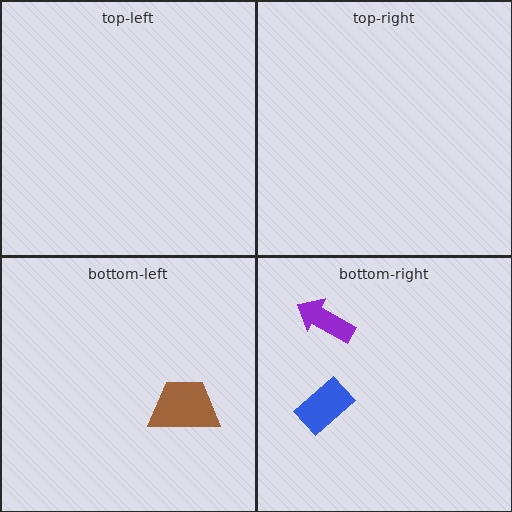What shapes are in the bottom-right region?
The purple arrow, the blue rectangle.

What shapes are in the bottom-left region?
The brown trapezoid.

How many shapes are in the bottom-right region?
2.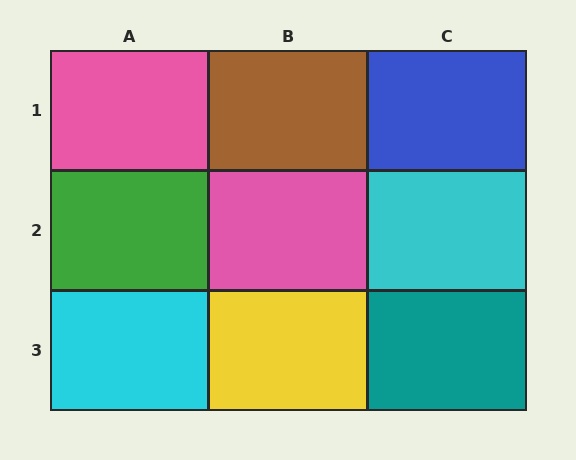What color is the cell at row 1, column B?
Brown.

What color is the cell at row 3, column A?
Cyan.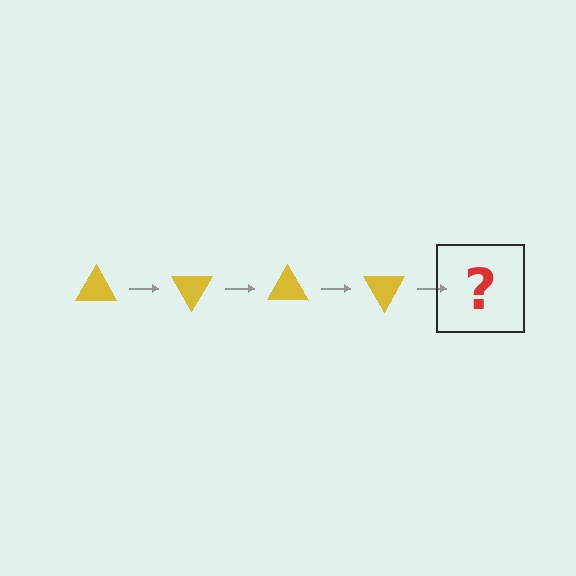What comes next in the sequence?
The next element should be a yellow triangle rotated 240 degrees.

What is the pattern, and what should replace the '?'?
The pattern is that the triangle rotates 60 degrees each step. The '?' should be a yellow triangle rotated 240 degrees.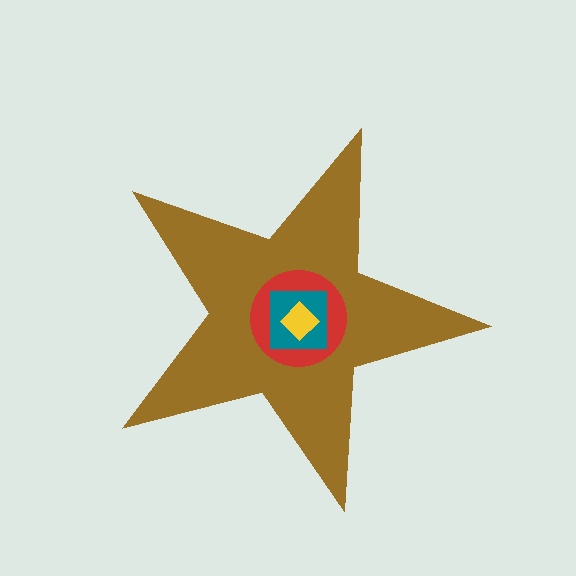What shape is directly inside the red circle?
The teal square.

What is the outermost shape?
The brown star.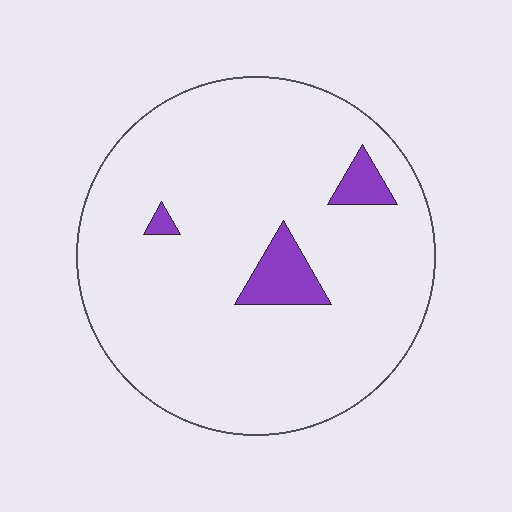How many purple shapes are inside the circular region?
3.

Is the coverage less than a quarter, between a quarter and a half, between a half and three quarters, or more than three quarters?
Less than a quarter.